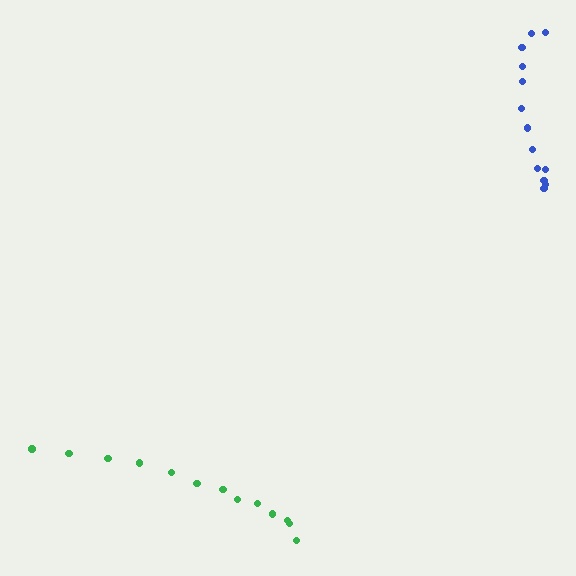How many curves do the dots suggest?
There are 2 distinct paths.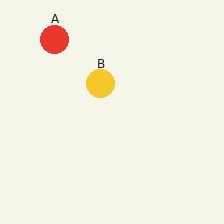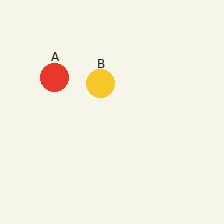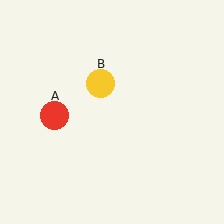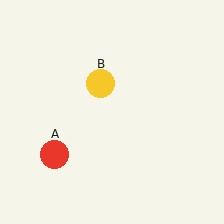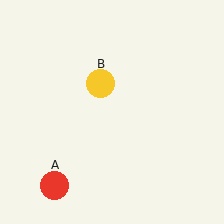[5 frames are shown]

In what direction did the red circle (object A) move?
The red circle (object A) moved down.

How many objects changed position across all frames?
1 object changed position: red circle (object A).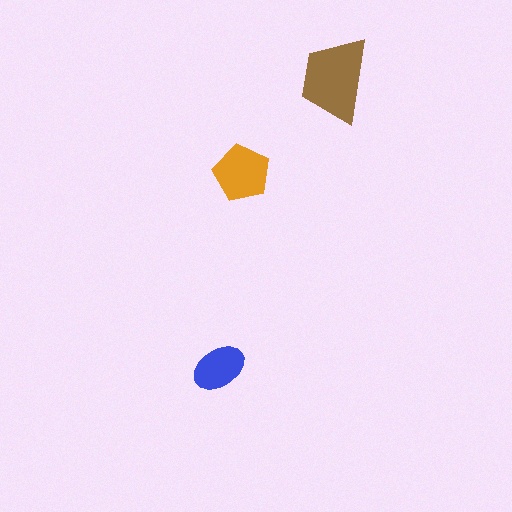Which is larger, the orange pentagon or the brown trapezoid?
The brown trapezoid.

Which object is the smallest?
The blue ellipse.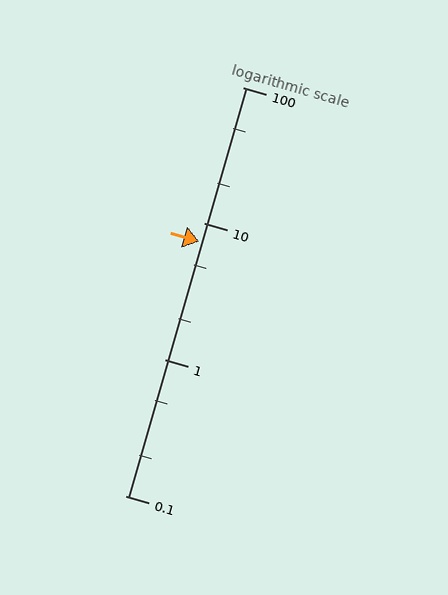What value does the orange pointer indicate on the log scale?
The pointer indicates approximately 7.4.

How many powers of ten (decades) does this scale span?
The scale spans 3 decades, from 0.1 to 100.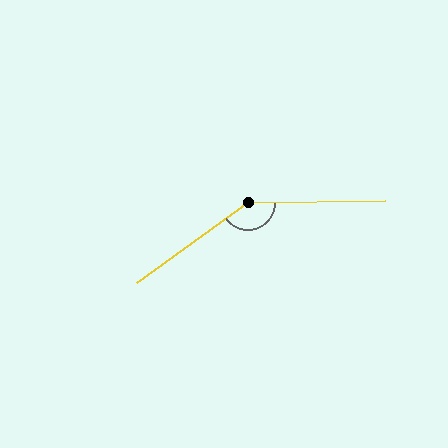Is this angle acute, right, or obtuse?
It is obtuse.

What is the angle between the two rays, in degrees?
Approximately 145 degrees.